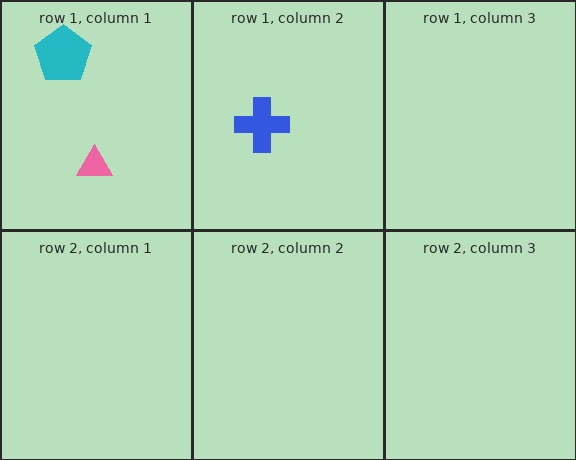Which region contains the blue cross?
The row 1, column 2 region.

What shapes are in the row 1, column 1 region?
The cyan pentagon, the pink triangle.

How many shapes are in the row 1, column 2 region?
1.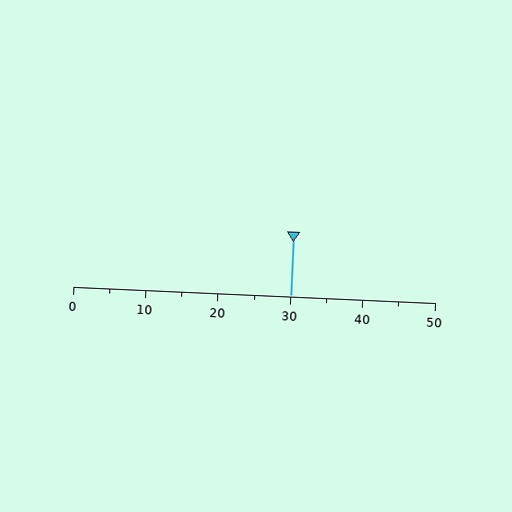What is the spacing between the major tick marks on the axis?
The major ticks are spaced 10 apart.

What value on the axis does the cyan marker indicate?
The marker indicates approximately 30.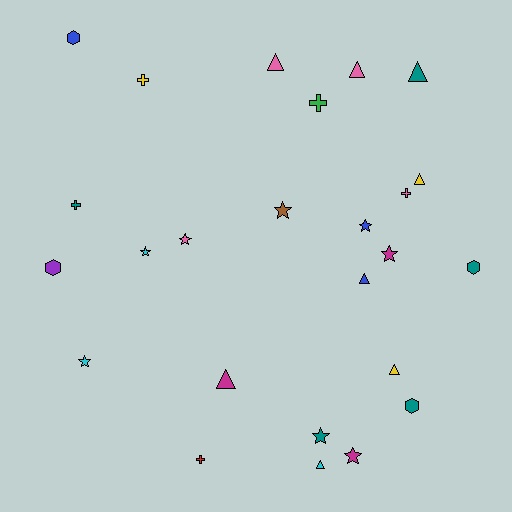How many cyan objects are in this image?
There are 3 cyan objects.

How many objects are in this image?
There are 25 objects.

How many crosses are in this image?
There are 5 crosses.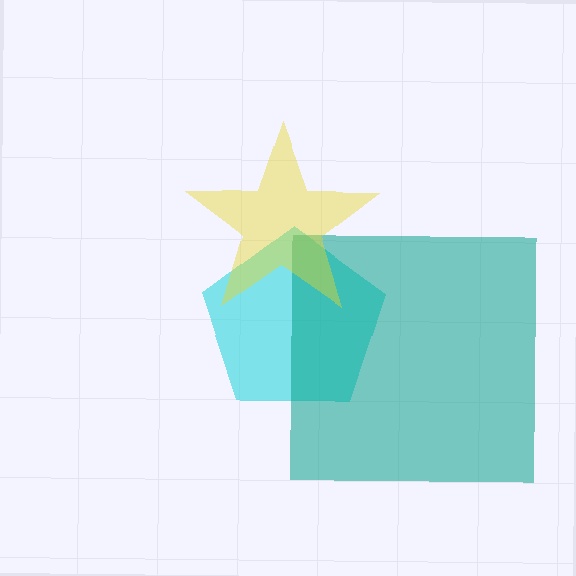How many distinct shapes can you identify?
There are 3 distinct shapes: a cyan pentagon, a teal square, a yellow star.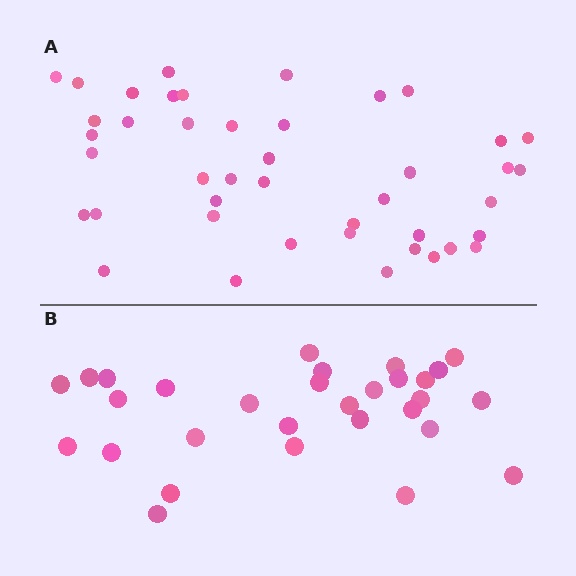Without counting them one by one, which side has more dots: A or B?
Region A (the top region) has more dots.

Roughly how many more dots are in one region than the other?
Region A has approximately 15 more dots than region B.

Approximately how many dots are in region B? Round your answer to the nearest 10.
About 30 dots.